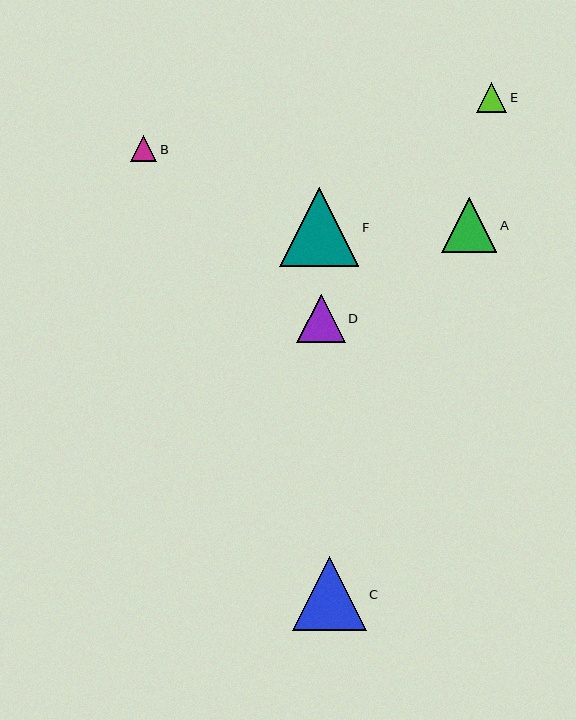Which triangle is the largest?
Triangle F is the largest with a size of approximately 79 pixels.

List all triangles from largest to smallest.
From largest to smallest: F, C, A, D, E, B.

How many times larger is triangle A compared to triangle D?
Triangle A is approximately 1.1 times the size of triangle D.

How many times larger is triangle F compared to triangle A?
Triangle F is approximately 1.4 times the size of triangle A.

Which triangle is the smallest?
Triangle B is the smallest with a size of approximately 26 pixels.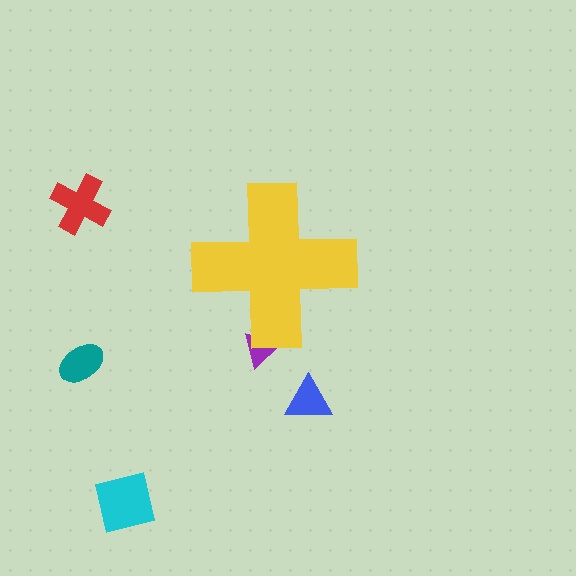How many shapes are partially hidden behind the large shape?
1 shape is partially hidden.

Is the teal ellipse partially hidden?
No, the teal ellipse is fully visible.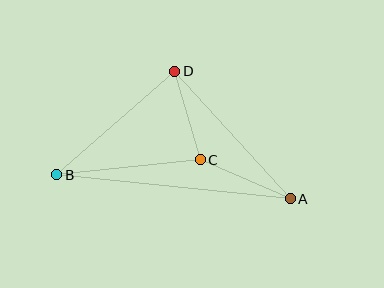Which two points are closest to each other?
Points C and D are closest to each other.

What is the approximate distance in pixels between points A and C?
The distance between A and C is approximately 98 pixels.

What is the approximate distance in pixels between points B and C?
The distance between B and C is approximately 144 pixels.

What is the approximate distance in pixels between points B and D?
The distance between B and D is approximately 157 pixels.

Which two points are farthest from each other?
Points A and B are farthest from each other.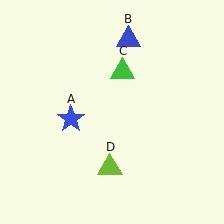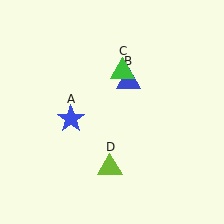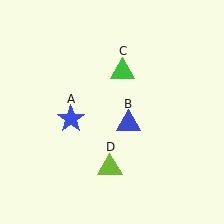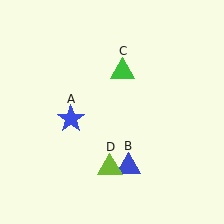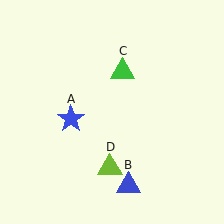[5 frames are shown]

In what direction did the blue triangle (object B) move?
The blue triangle (object B) moved down.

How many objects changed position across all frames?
1 object changed position: blue triangle (object B).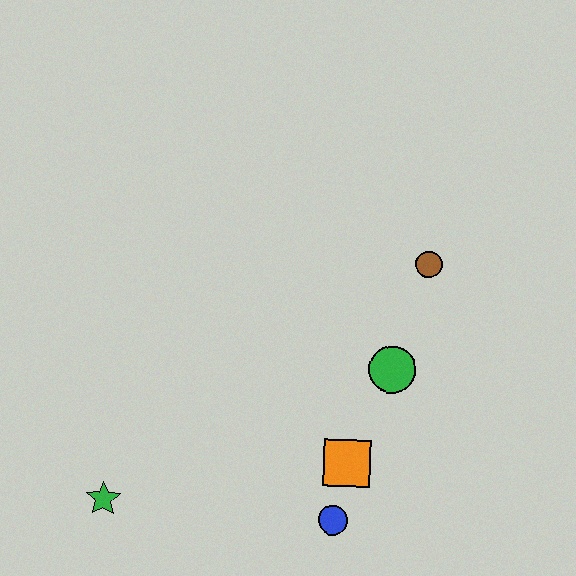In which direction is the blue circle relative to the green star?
The blue circle is to the right of the green star.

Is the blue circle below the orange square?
Yes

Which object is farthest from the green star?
The brown circle is farthest from the green star.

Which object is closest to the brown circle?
The green circle is closest to the brown circle.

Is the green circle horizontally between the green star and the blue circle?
No